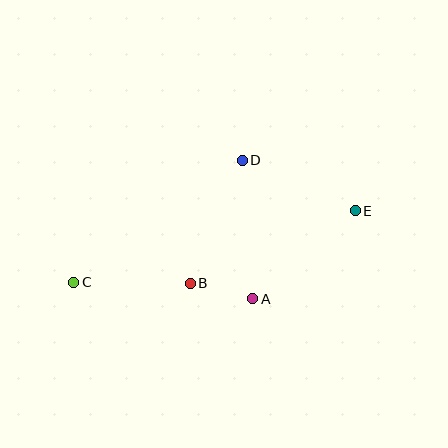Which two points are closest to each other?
Points A and B are closest to each other.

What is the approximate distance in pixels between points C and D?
The distance between C and D is approximately 208 pixels.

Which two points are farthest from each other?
Points C and E are farthest from each other.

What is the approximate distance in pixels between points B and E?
The distance between B and E is approximately 180 pixels.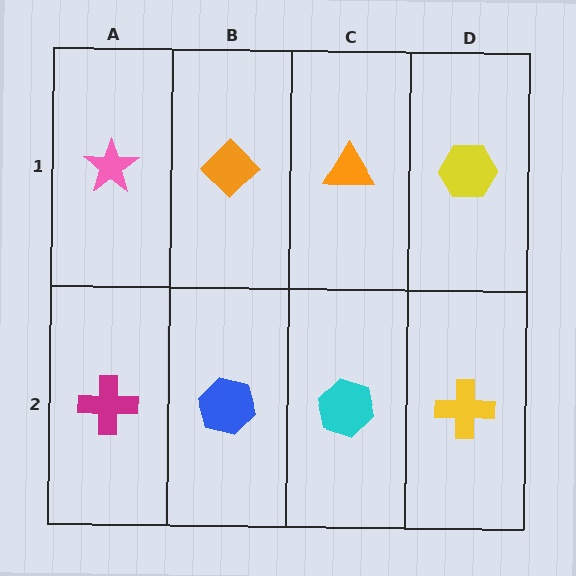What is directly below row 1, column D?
A yellow cross.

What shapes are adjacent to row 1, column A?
A magenta cross (row 2, column A), an orange diamond (row 1, column B).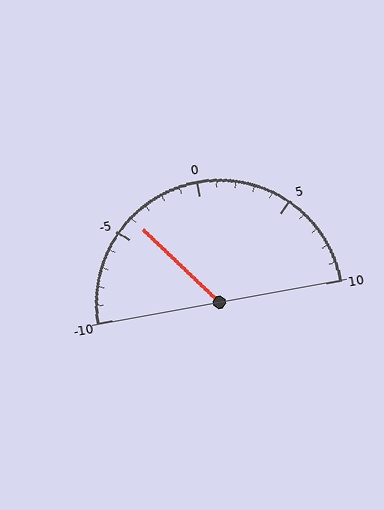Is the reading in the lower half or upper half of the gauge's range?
The reading is in the lower half of the range (-10 to 10).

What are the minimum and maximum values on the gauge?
The gauge ranges from -10 to 10.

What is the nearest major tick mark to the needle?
The nearest major tick mark is -5.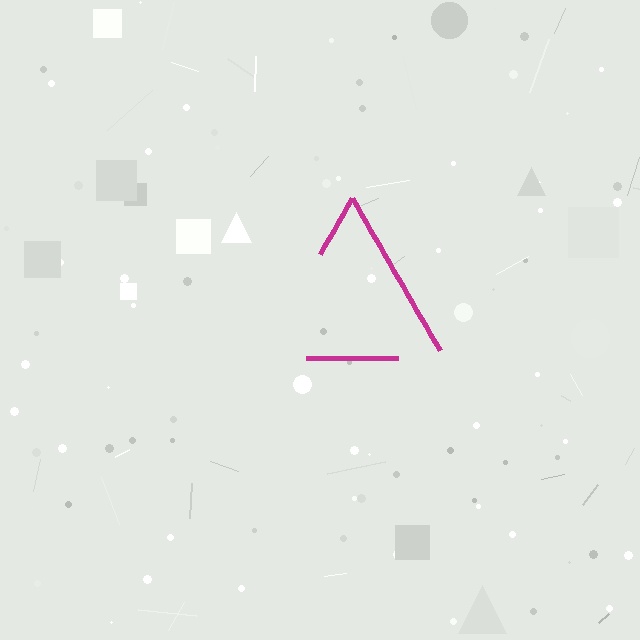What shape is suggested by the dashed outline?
The dashed outline suggests a triangle.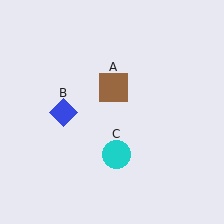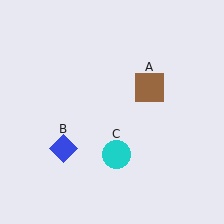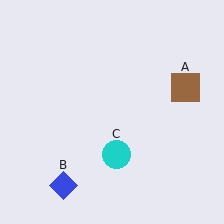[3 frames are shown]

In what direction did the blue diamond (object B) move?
The blue diamond (object B) moved down.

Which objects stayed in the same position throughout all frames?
Cyan circle (object C) remained stationary.